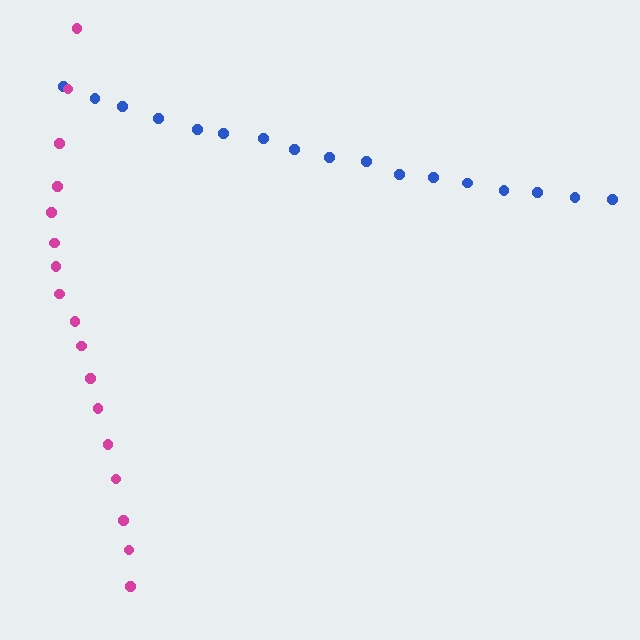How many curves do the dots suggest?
There are 2 distinct paths.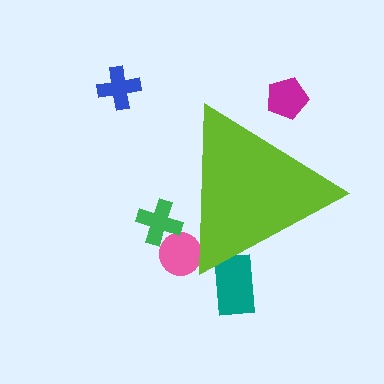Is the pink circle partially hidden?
Yes, the pink circle is partially hidden behind the lime triangle.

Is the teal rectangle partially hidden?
Yes, the teal rectangle is partially hidden behind the lime triangle.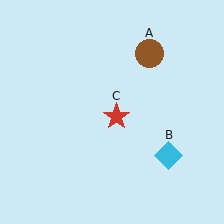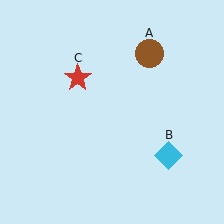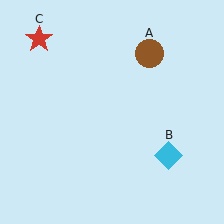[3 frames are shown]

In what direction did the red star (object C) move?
The red star (object C) moved up and to the left.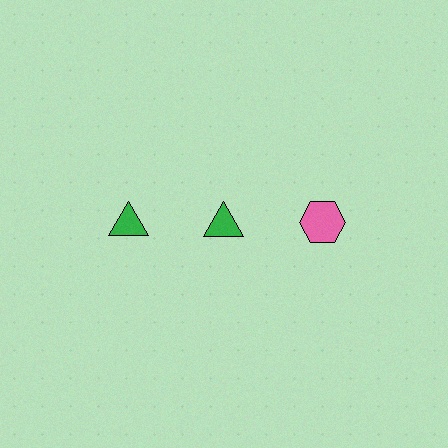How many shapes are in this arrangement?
There are 3 shapes arranged in a grid pattern.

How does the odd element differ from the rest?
It differs in both color (pink instead of green) and shape (hexagon instead of triangle).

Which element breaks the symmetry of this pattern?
The pink hexagon in the top row, center column breaks the symmetry. All other shapes are green triangles.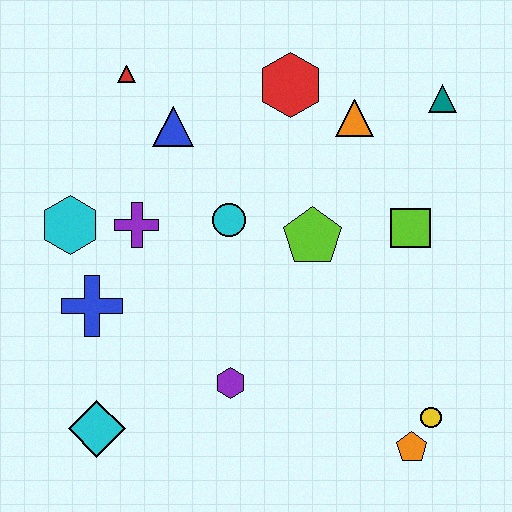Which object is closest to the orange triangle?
The red hexagon is closest to the orange triangle.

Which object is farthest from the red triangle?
The orange pentagon is farthest from the red triangle.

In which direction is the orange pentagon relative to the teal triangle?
The orange pentagon is below the teal triangle.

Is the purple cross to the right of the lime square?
No